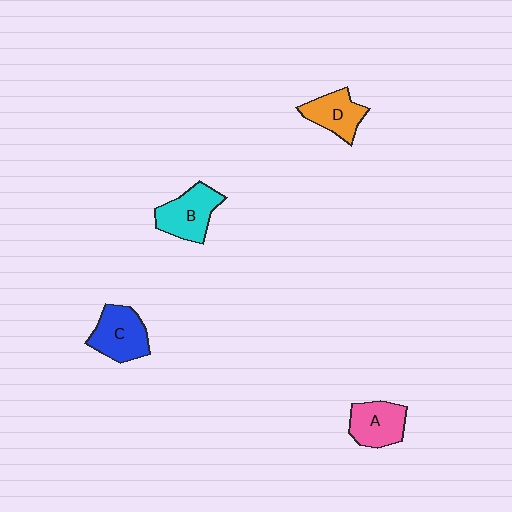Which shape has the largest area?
Shape C (blue).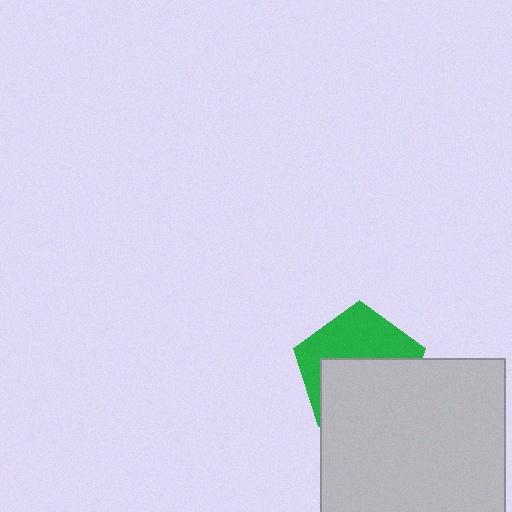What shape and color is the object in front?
The object in front is a light gray rectangle.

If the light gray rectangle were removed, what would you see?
You would see the complete green pentagon.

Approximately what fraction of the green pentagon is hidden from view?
Roughly 55% of the green pentagon is hidden behind the light gray rectangle.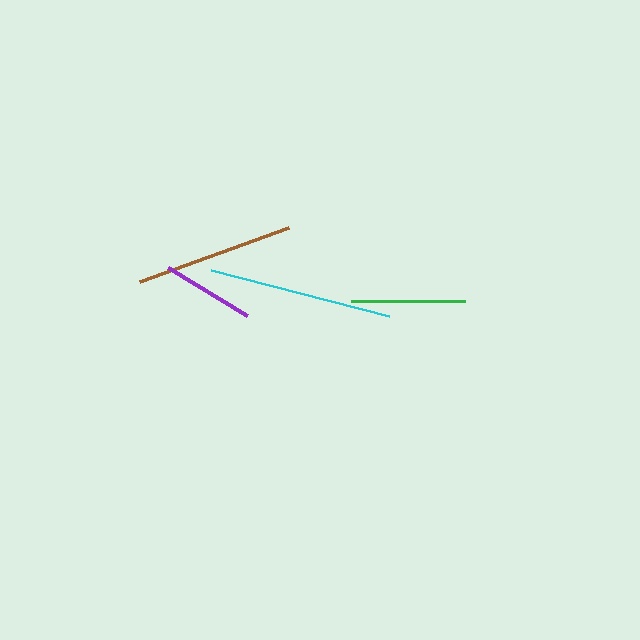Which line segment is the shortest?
The purple line is the shortest at approximately 92 pixels.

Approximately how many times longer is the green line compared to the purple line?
The green line is approximately 1.2 times the length of the purple line.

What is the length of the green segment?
The green segment is approximately 114 pixels long.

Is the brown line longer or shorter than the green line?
The brown line is longer than the green line.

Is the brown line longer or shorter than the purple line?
The brown line is longer than the purple line.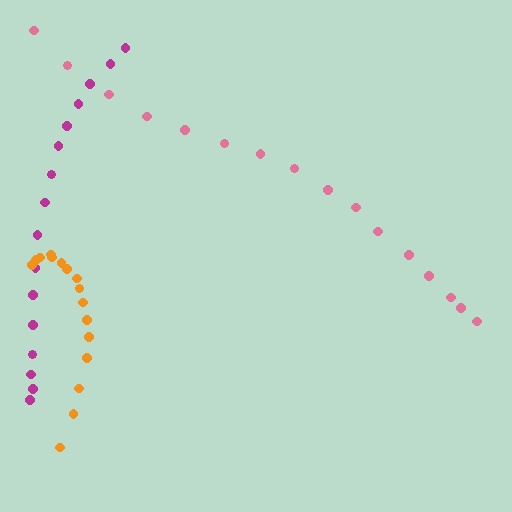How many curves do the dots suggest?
There are 3 distinct paths.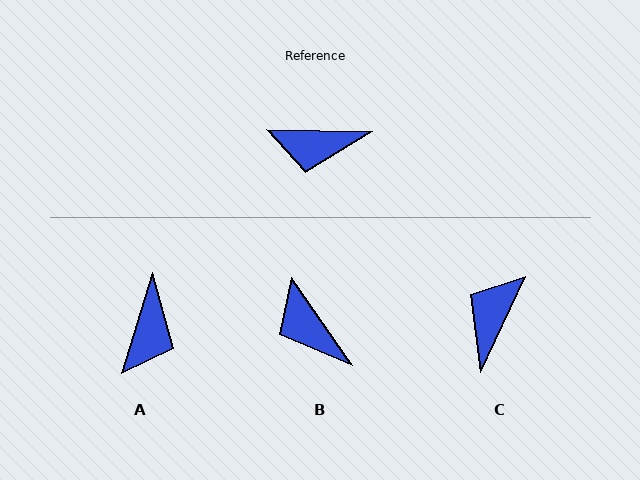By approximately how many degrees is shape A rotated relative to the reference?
Approximately 74 degrees counter-clockwise.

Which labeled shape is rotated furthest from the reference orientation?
C, about 114 degrees away.